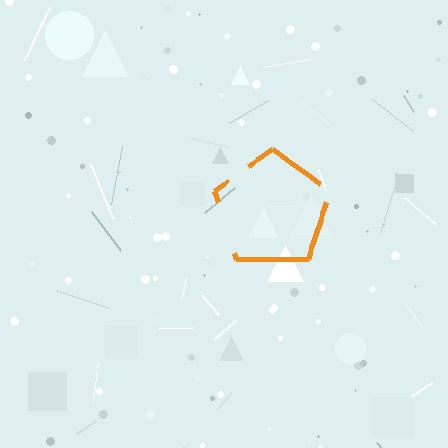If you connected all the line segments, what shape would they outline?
They would outline a pentagon.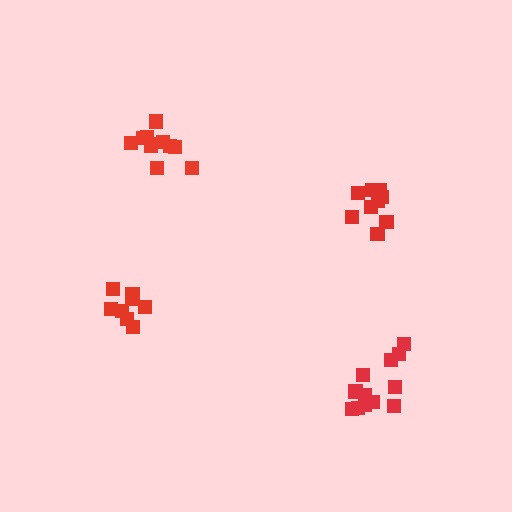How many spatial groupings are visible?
There are 4 spatial groupings.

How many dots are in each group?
Group 1: 8 dots, Group 2: 9 dots, Group 3: 12 dots, Group 4: 11 dots (40 total).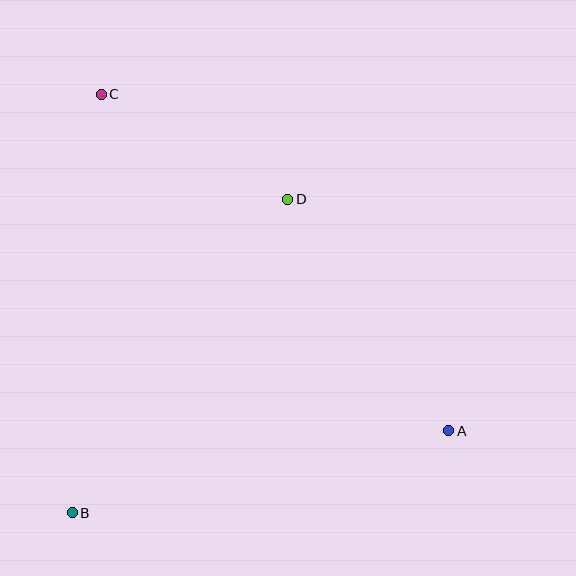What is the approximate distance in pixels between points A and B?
The distance between A and B is approximately 385 pixels.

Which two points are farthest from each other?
Points A and C are farthest from each other.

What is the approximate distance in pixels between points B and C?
The distance between B and C is approximately 420 pixels.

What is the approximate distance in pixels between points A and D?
The distance between A and D is approximately 282 pixels.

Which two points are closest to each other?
Points C and D are closest to each other.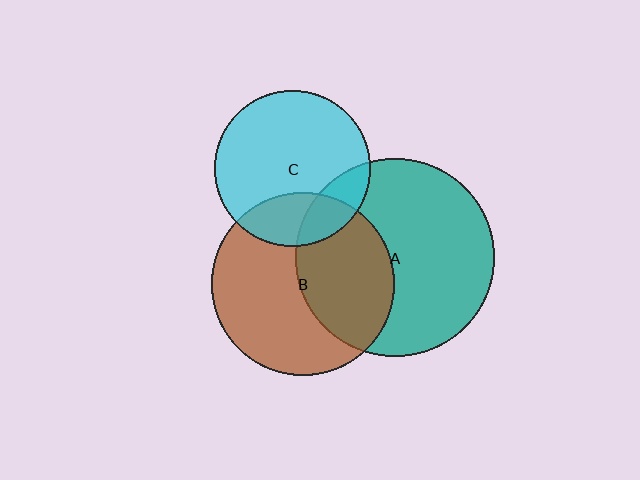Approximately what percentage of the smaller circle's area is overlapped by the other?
Approximately 25%.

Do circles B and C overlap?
Yes.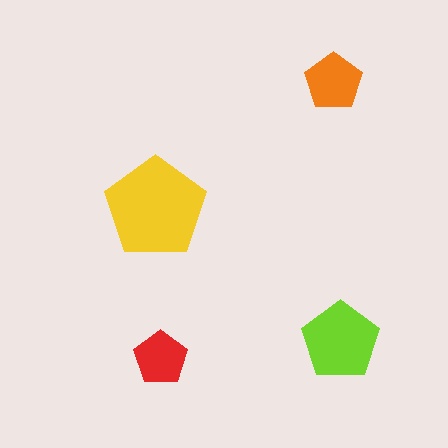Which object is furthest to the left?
The yellow pentagon is leftmost.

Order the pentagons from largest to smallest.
the yellow one, the lime one, the orange one, the red one.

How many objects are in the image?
There are 4 objects in the image.